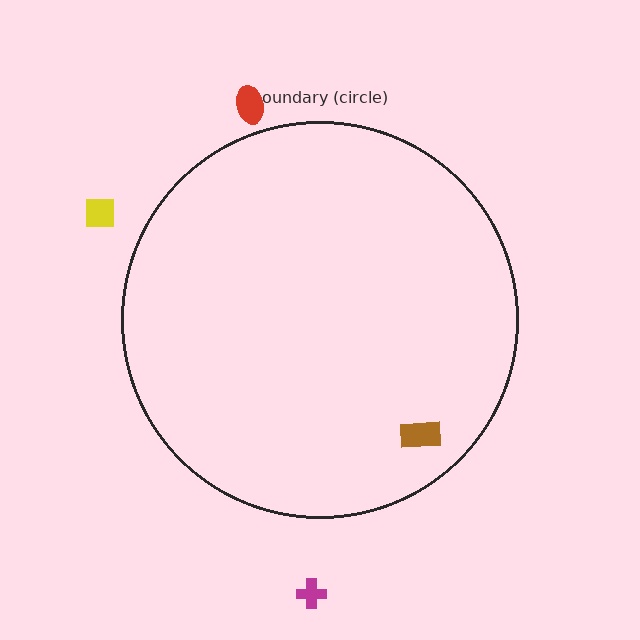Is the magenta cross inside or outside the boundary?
Outside.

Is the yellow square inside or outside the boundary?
Outside.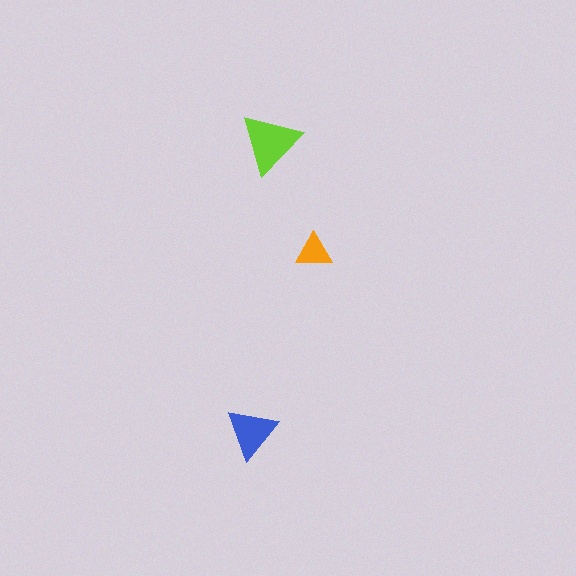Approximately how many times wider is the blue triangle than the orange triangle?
About 1.5 times wider.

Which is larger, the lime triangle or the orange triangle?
The lime one.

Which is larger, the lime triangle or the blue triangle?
The lime one.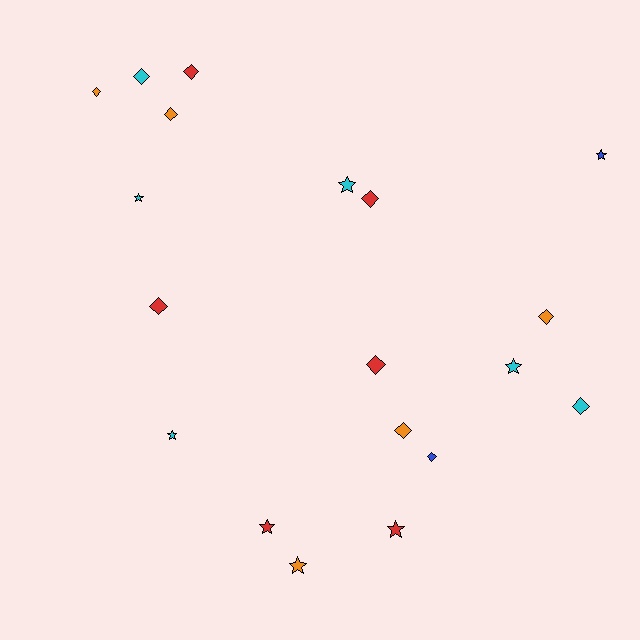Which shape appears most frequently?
Diamond, with 11 objects.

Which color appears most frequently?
Cyan, with 6 objects.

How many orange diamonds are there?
There are 4 orange diamonds.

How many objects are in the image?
There are 19 objects.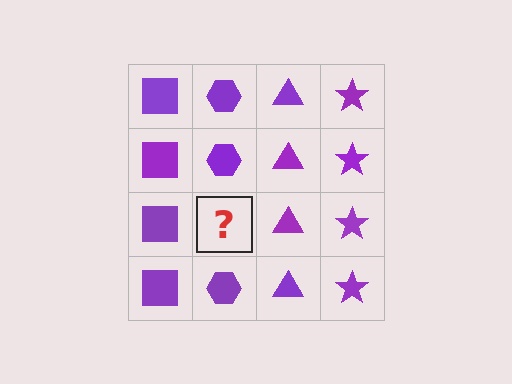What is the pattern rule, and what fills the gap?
The rule is that each column has a consistent shape. The gap should be filled with a purple hexagon.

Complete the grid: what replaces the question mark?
The question mark should be replaced with a purple hexagon.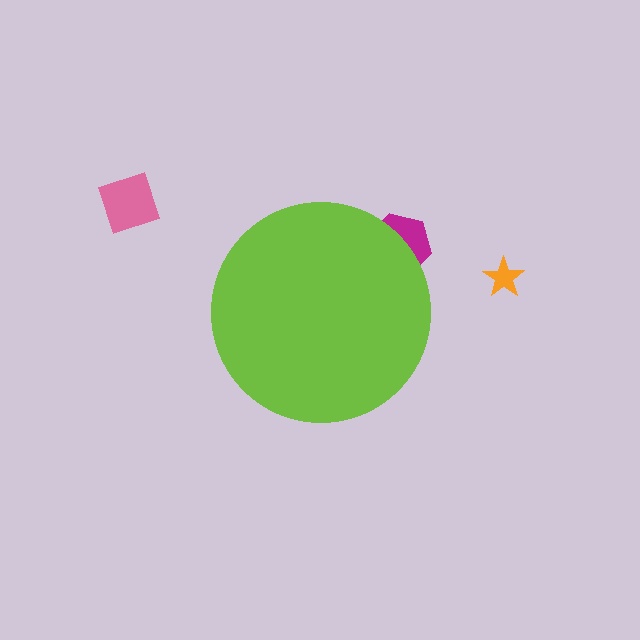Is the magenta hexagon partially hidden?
Yes, the magenta hexagon is partially hidden behind the lime circle.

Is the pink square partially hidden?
No, the pink square is fully visible.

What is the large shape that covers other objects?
A lime circle.